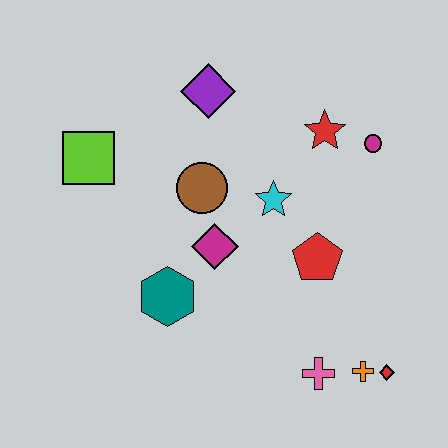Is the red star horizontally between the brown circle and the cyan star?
No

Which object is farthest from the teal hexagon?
The magenta circle is farthest from the teal hexagon.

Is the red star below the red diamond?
No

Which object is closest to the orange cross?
The red diamond is closest to the orange cross.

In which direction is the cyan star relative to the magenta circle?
The cyan star is to the left of the magenta circle.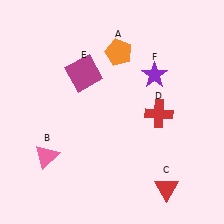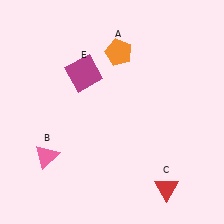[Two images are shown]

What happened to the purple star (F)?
The purple star (F) was removed in Image 2. It was in the top-right area of Image 1.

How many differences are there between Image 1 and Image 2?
There are 2 differences between the two images.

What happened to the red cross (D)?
The red cross (D) was removed in Image 2. It was in the bottom-right area of Image 1.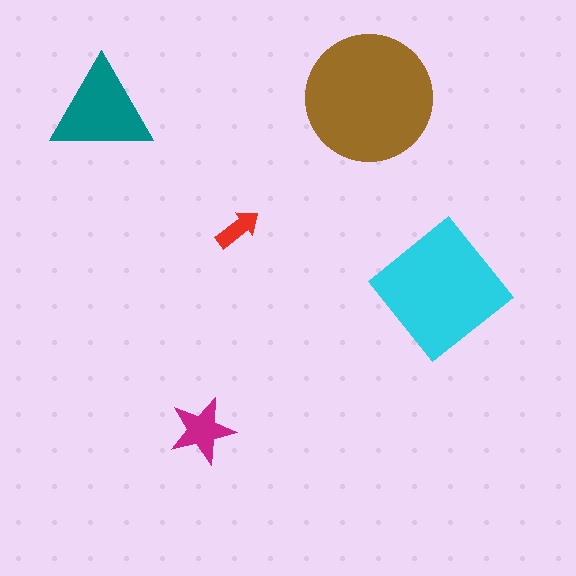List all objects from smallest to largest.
The red arrow, the magenta star, the teal triangle, the cyan diamond, the brown circle.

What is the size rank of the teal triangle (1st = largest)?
3rd.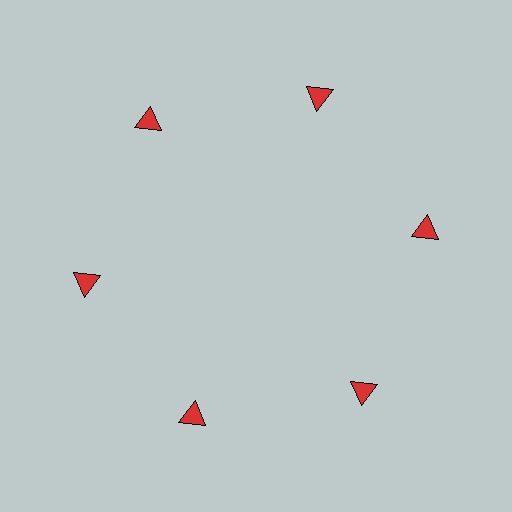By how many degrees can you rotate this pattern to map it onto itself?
The pattern maps onto itself every 60 degrees of rotation.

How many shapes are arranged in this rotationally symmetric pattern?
There are 6 shapes, arranged in 6 groups of 1.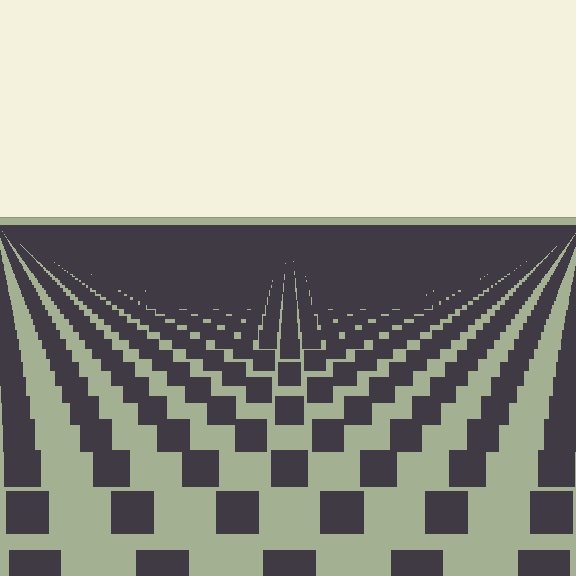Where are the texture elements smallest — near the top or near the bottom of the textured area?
Near the top.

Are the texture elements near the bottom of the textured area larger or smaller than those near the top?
Larger. Near the bottom, elements are closer to the viewer and appear at a bigger on-screen size.